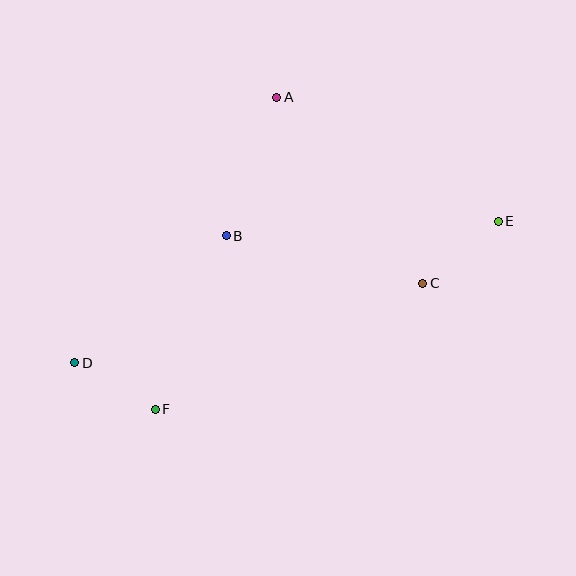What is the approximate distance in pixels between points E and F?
The distance between E and F is approximately 391 pixels.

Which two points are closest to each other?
Points D and F are closest to each other.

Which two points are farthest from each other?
Points D and E are farthest from each other.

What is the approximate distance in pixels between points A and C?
The distance between A and C is approximately 237 pixels.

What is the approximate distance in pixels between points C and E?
The distance between C and E is approximately 98 pixels.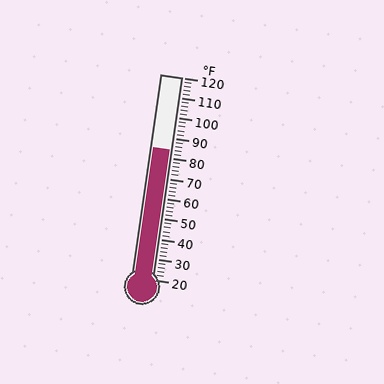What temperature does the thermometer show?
The thermometer shows approximately 84°F.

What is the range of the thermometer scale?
The thermometer scale ranges from 20°F to 120°F.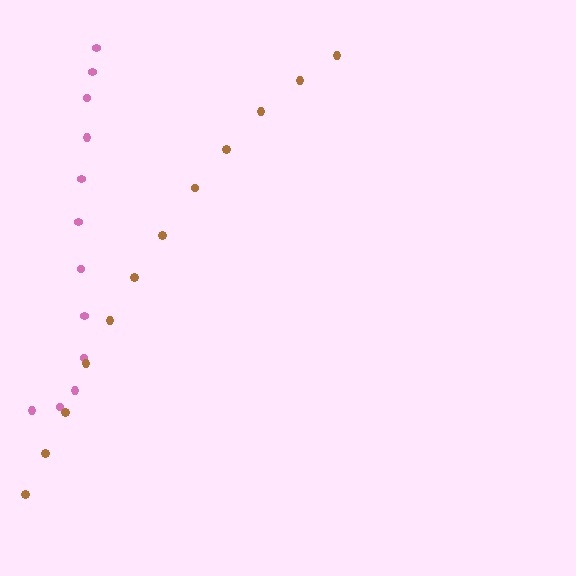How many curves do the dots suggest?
There are 2 distinct paths.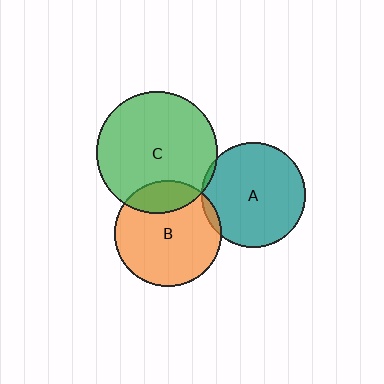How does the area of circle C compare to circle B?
Approximately 1.3 times.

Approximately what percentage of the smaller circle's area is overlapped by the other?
Approximately 5%.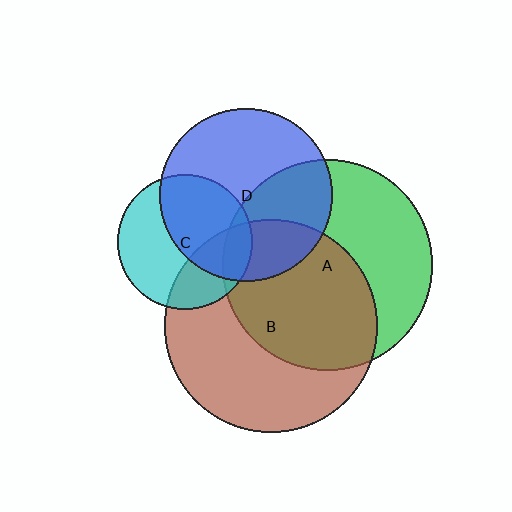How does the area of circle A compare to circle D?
Approximately 1.5 times.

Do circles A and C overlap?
Yes.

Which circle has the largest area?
Circle B (brown).